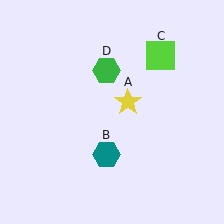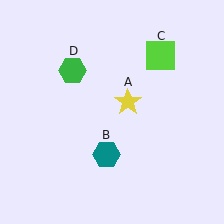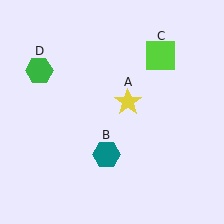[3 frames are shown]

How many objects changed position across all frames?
1 object changed position: green hexagon (object D).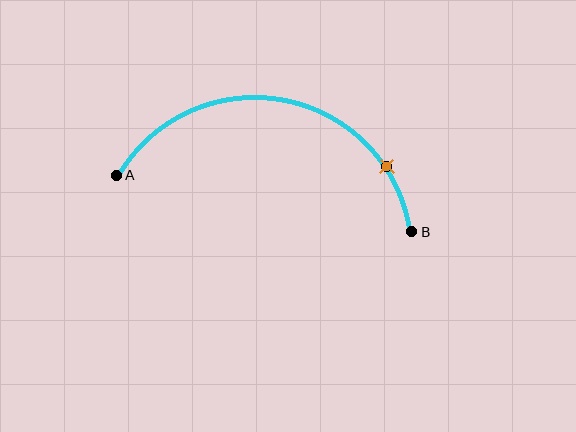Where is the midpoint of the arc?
The arc midpoint is the point on the curve farthest from the straight line joining A and B. It sits above that line.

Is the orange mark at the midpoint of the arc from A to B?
No. The orange mark lies on the arc but is closer to endpoint B. The arc midpoint would be at the point on the curve equidistant along the arc from both A and B.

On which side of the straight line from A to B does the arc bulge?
The arc bulges above the straight line connecting A and B.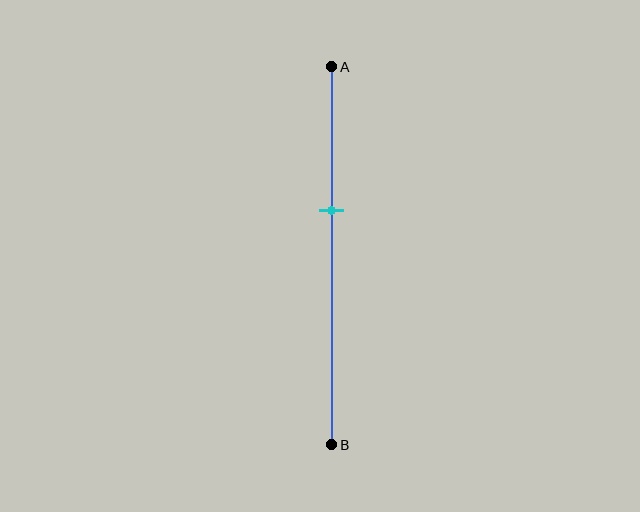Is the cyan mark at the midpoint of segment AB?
No, the mark is at about 40% from A, not at the 50% midpoint.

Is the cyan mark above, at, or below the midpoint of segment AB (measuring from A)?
The cyan mark is above the midpoint of segment AB.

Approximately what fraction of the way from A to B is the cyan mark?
The cyan mark is approximately 40% of the way from A to B.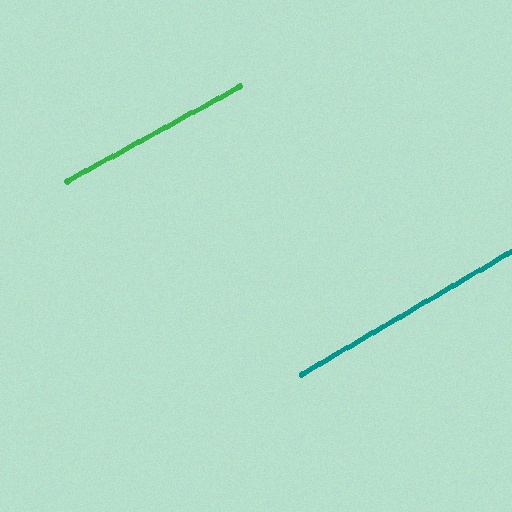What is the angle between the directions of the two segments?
Approximately 1 degree.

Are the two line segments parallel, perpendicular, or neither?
Parallel — their directions differ by only 1.3°.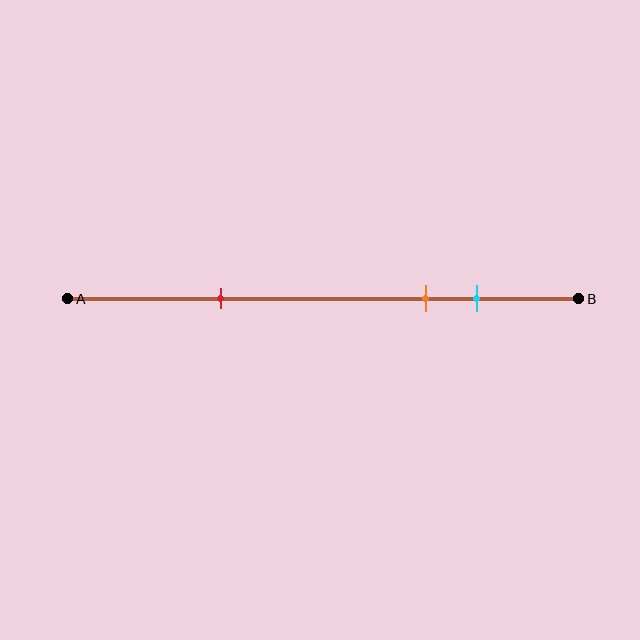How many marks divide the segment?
There are 3 marks dividing the segment.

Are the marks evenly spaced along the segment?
No, the marks are not evenly spaced.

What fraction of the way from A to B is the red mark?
The red mark is approximately 30% (0.3) of the way from A to B.